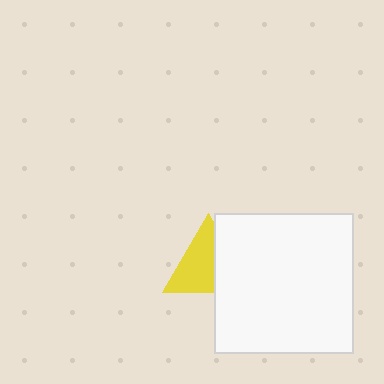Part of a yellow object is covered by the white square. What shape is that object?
It is a triangle.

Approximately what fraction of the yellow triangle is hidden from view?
Roughly 40% of the yellow triangle is hidden behind the white square.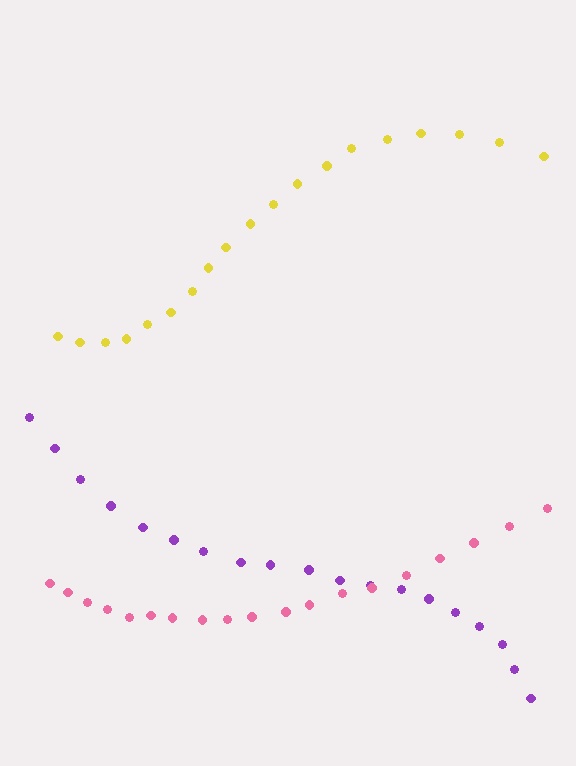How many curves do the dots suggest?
There are 3 distinct paths.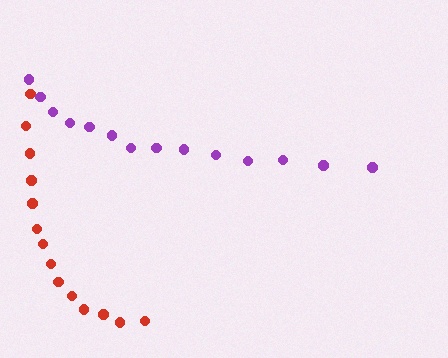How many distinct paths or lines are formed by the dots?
There are 2 distinct paths.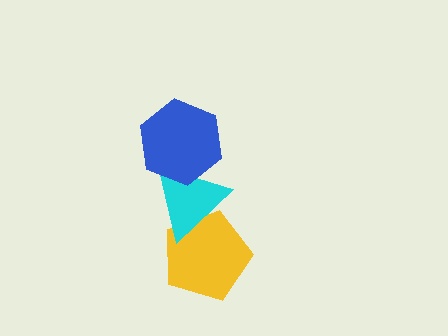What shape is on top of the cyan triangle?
The blue hexagon is on top of the cyan triangle.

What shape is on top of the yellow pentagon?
The cyan triangle is on top of the yellow pentagon.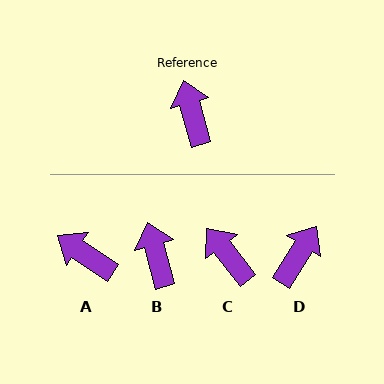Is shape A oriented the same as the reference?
No, it is off by about 41 degrees.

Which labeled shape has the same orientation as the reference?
B.